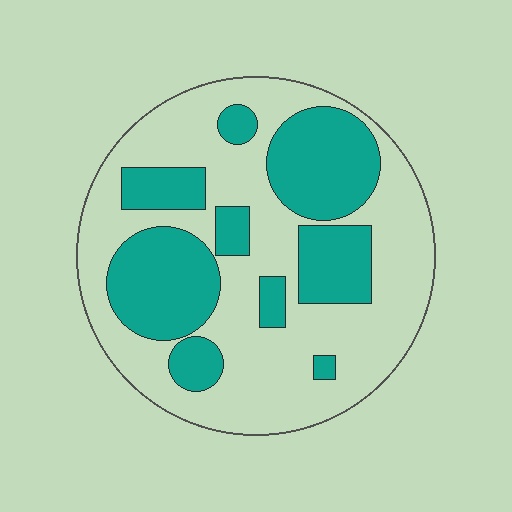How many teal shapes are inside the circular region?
9.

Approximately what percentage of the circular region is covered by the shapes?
Approximately 35%.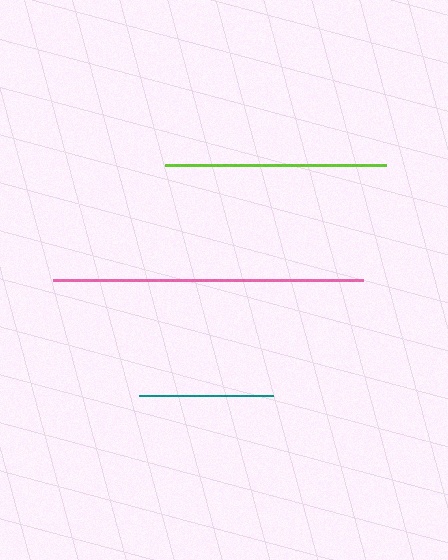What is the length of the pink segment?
The pink segment is approximately 310 pixels long.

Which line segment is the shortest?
The teal line is the shortest at approximately 134 pixels.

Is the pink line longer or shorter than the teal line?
The pink line is longer than the teal line.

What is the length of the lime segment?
The lime segment is approximately 221 pixels long.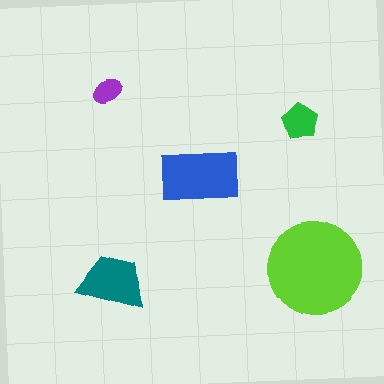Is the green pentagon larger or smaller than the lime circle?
Smaller.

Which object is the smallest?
The purple ellipse.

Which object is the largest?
The lime circle.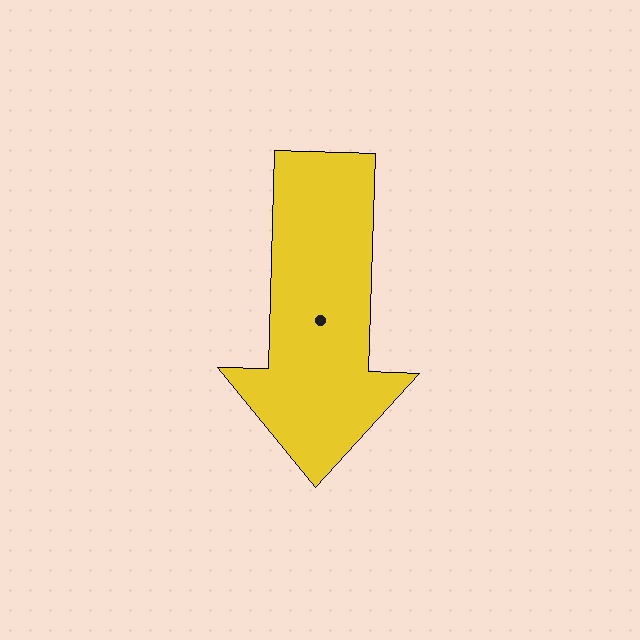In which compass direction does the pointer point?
South.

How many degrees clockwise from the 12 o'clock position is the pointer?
Approximately 182 degrees.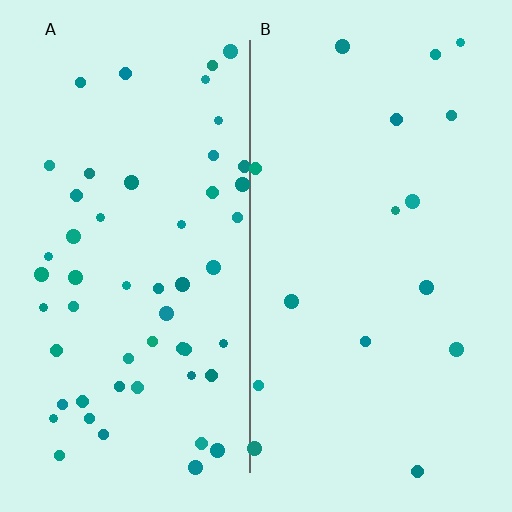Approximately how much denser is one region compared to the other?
Approximately 3.3× — region A over region B.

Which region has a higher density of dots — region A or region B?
A (the left).